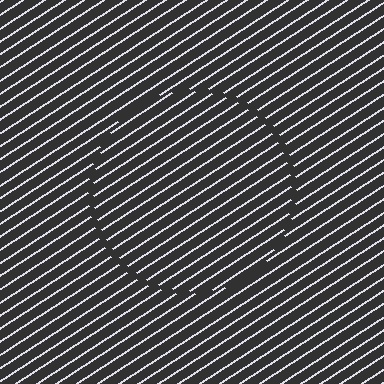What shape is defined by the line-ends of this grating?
An illusory circle. The interior of the shape contains the same grating, shifted by half a period — the contour is defined by the phase discontinuity where line-ends from the inner and outer gratings abut.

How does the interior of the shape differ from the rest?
The interior of the shape contains the same grating, shifted by half a period — the contour is defined by the phase discontinuity where line-ends from the inner and outer gratings abut.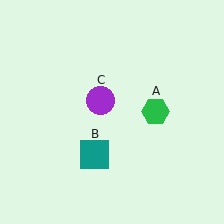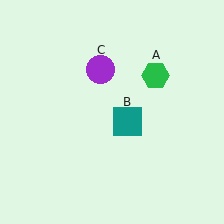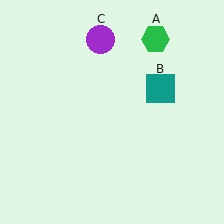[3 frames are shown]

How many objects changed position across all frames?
3 objects changed position: green hexagon (object A), teal square (object B), purple circle (object C).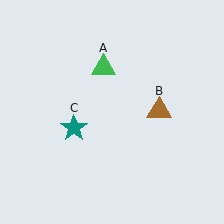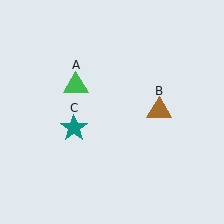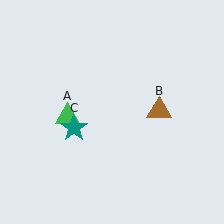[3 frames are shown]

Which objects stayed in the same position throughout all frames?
Brown triangle (object B) and teal star (object C) remained stationary.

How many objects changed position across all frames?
1 object changed position: green triangle (object A).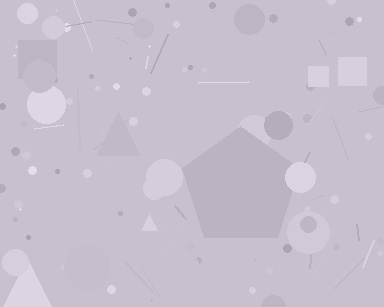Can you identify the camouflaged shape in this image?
The camouflaged shape is a pentagon.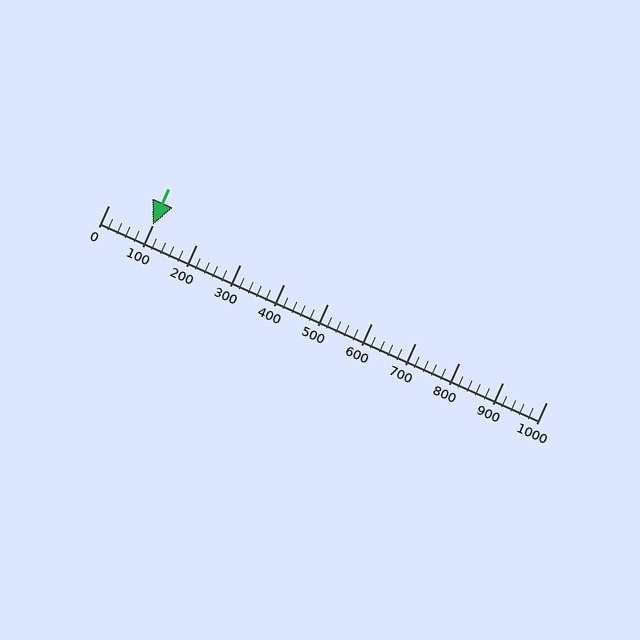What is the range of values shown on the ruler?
The ruler shows values from 0 to 1000.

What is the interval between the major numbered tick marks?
The major tick marks are spaced 100 units apart.